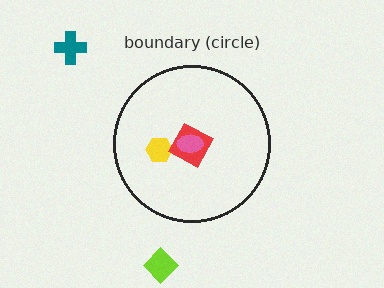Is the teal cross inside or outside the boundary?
Outside.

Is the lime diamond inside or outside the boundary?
Outside.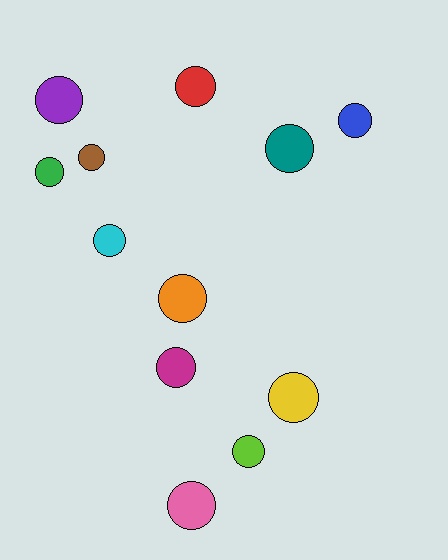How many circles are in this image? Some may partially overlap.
There are 12 circles.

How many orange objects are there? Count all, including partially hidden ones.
There is 1 orange object.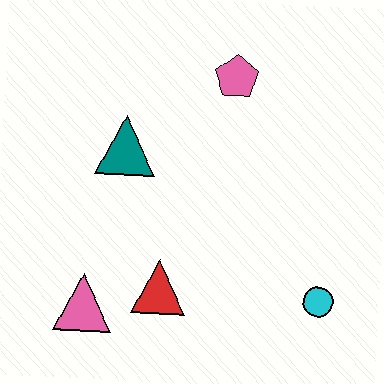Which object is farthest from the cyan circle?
The teal triangle is farthest from the cyan circle.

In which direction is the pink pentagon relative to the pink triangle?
The pink pentagon is above the pink triangle.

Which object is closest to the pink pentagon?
The teal triangle is closest to the pink pentagon.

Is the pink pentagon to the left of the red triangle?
No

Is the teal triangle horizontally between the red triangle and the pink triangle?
Yes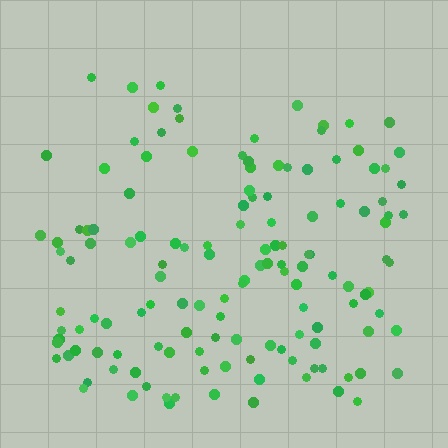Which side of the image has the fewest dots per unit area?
The top.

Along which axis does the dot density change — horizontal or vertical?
Vertical.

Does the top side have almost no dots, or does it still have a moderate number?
Still a moderate number, just noticeably fewer than the bottom.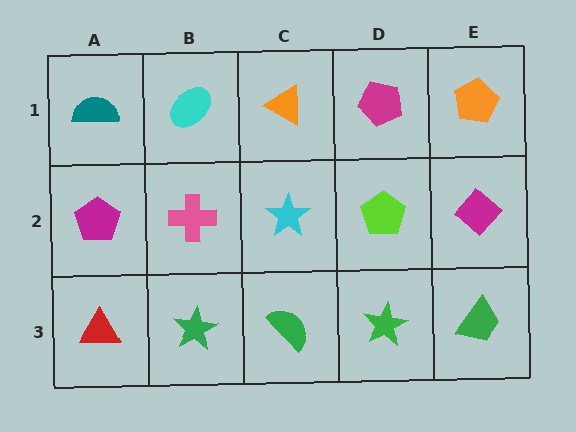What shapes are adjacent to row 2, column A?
A teal semicircle (row 1, column A), a red triangle (row 3, column A), a pink cross (row 2, column B).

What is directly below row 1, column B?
A pink cross.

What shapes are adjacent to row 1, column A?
A magenta pentagon (row 2, column A), a cyan ellipse (row 1, column B).